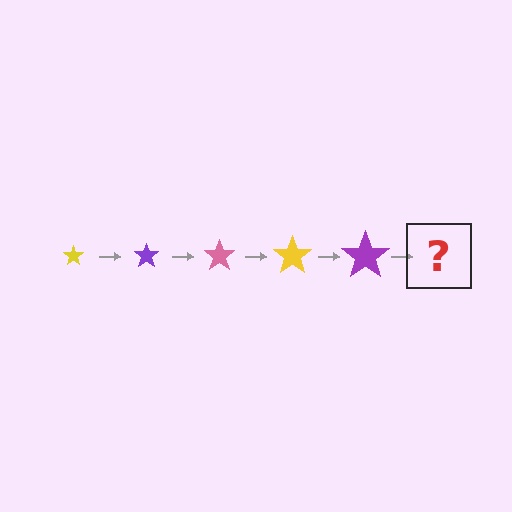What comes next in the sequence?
The next element should be a pink star, larger than the previous one.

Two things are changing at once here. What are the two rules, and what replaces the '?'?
The two rules are that the star grows larger each step and the color cycles through yellow, purple, and pink. The '?' should be a pink star, larger than the previous one.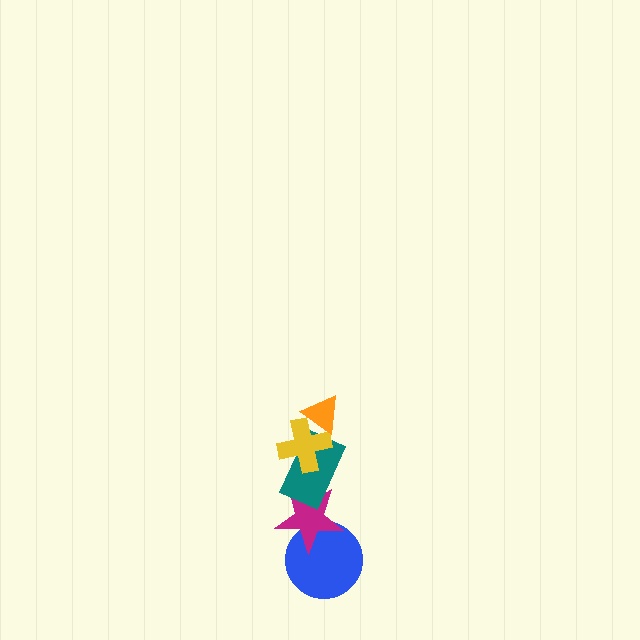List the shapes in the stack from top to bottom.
From top to bottom: the orange triangle, the yellow cross, the teal rectangle, the magenta star, the blue circle.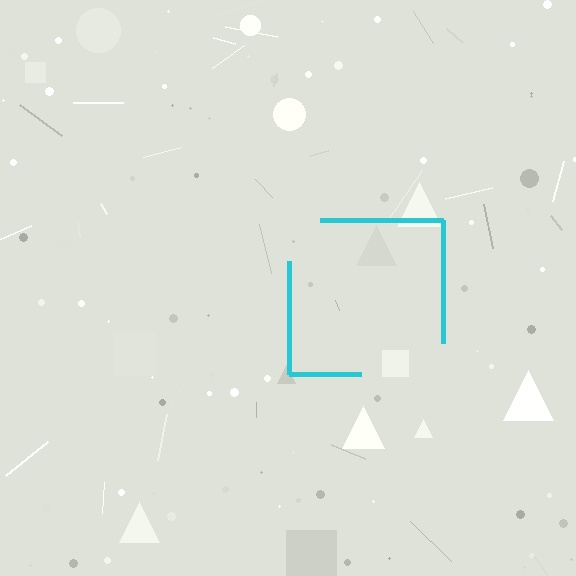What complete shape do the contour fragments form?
The contour fragments form a square.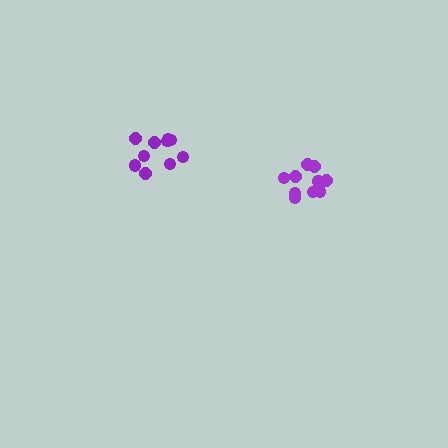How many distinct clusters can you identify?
There are 2 distinct clusters.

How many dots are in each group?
Group 1: 12 dots, Group 2: 10 dots (22 total).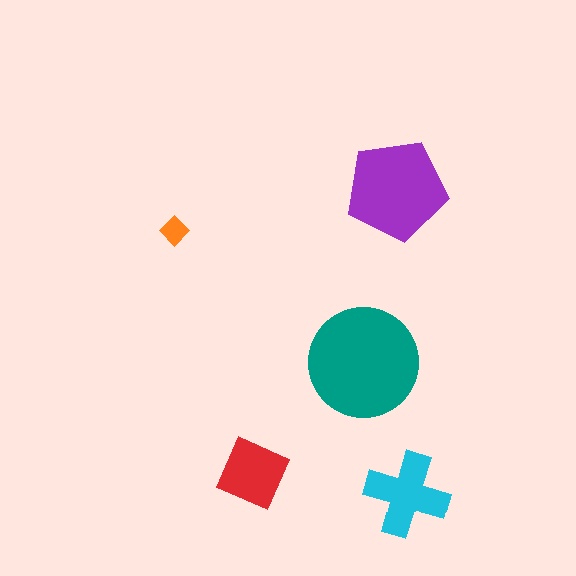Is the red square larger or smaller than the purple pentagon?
Smaller.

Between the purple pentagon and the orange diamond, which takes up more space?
The purple pentagon.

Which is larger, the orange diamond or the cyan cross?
The cyan cross.